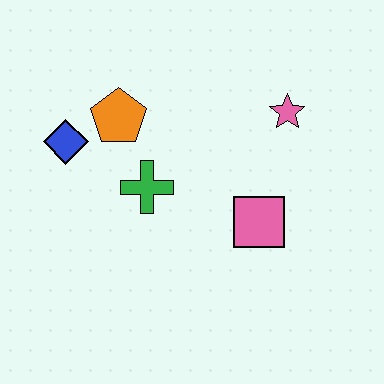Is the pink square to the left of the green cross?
No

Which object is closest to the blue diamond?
The orange pentagon is closest to the blue diamond.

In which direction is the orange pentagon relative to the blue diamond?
The orange pentagon is to the right of the blue diamond.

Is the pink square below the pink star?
Yes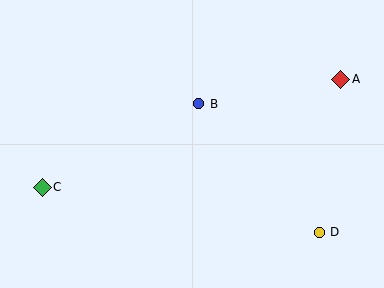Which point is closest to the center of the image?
Point B at (199, 104) is closest to the center.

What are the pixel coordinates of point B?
Point B is at (199, 104).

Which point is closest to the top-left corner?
Point C is closest to the top-left corner.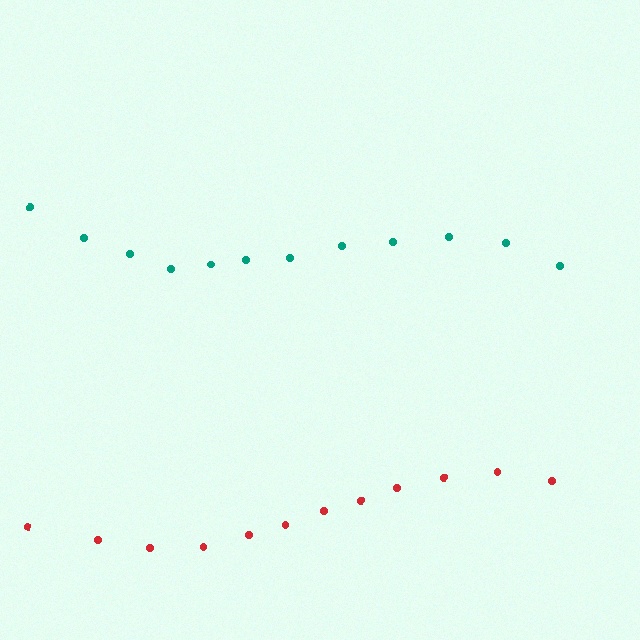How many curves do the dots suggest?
There are 2 distinct paths.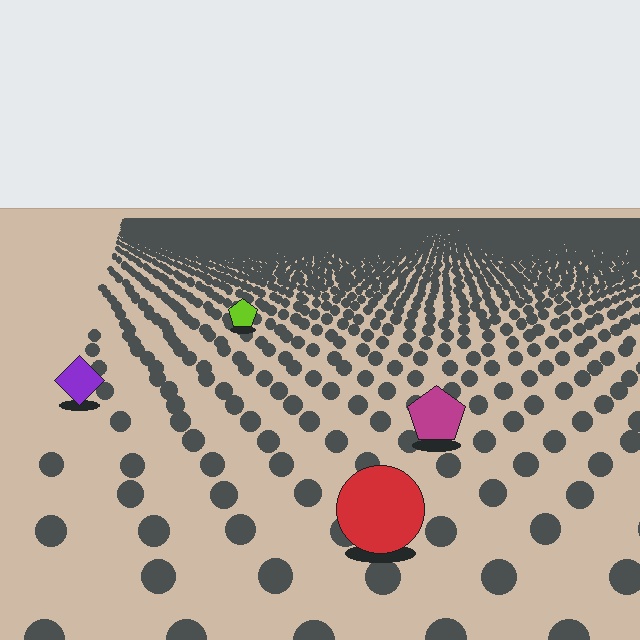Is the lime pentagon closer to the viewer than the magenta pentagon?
No. The magenta pentagon is closer — you can tell from the texture gradient: the ground texture is coarser near it.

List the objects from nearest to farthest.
From nearest to farthest: the red circle, the magenta pentagon, the purple diamond, the lime pentagon.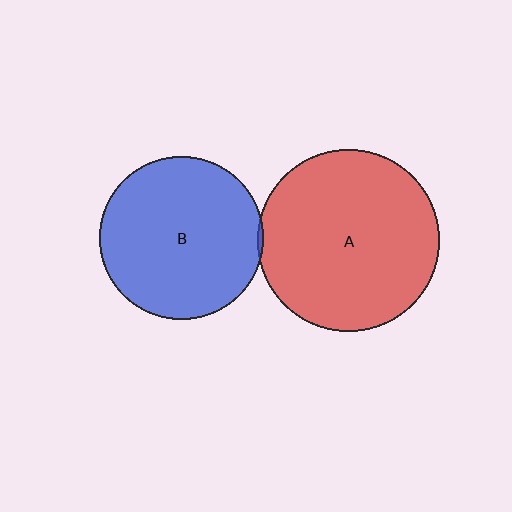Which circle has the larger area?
Circle A (red).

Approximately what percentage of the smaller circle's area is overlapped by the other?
Approximately 5%.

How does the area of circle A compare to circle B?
Approximately 1.2 times.